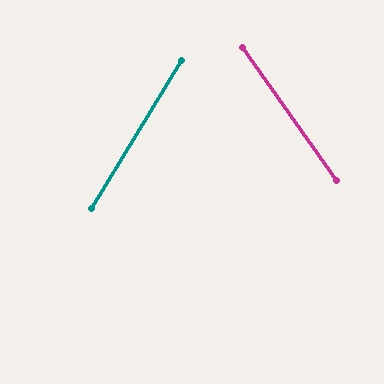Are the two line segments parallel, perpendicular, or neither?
Neither parallel nor perpendicular — they differ by about 66°.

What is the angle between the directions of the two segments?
Approximately 66 degrees.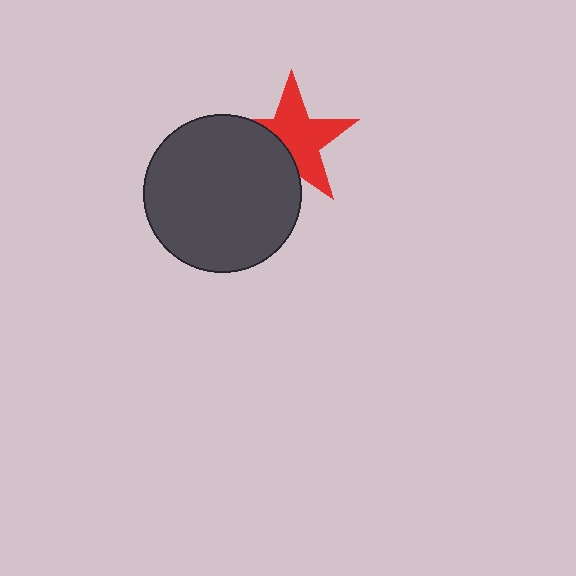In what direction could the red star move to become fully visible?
The red star could move toward the upper-right. That would shift it out from behind the dark gray circle entirely.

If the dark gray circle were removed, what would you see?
You would see the complete red star.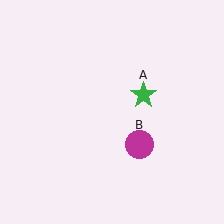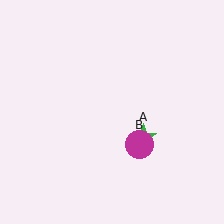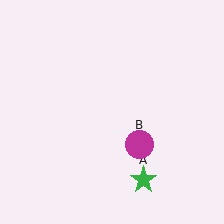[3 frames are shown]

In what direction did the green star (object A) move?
The green star (object A) moved down.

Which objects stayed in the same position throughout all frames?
Magenta circle (object B) remained stationary.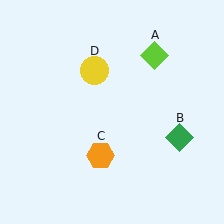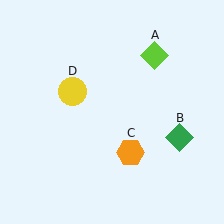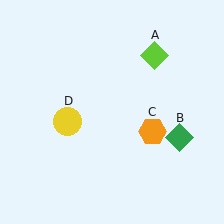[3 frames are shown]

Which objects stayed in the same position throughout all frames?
Lime diamond (object A) and green diamond (object B) remained stationary.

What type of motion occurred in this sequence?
The orange hexagon (object C), yellow circle (object D) rotated counterclockwise around the center of the scene.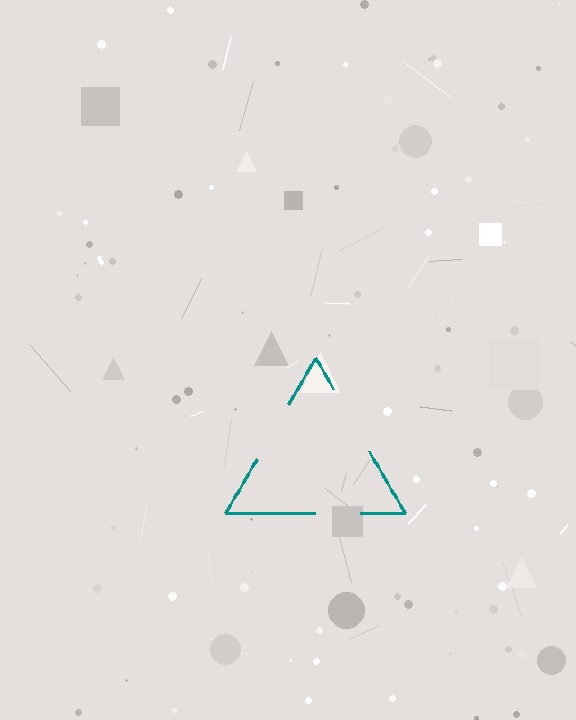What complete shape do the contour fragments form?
The contour fragments form a triangle.